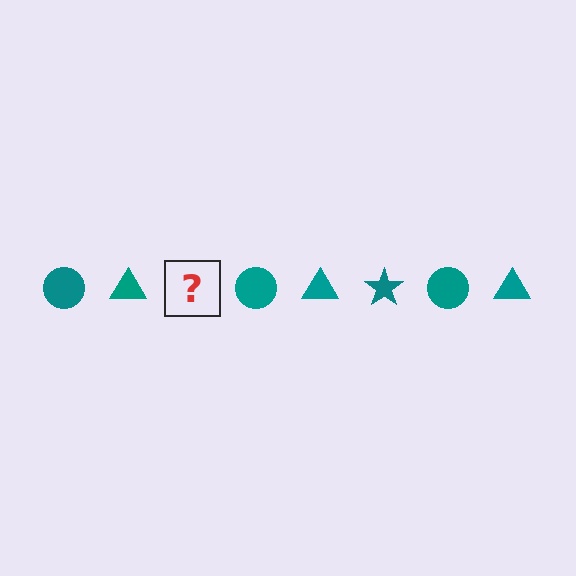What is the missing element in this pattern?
The missing element is a teal star.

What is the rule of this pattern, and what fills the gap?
The rule is that the pattern cycles through circle, triangle, star shapes in teal. The gap should be filled with a teal star.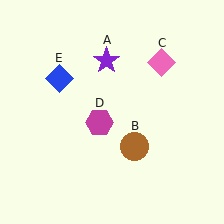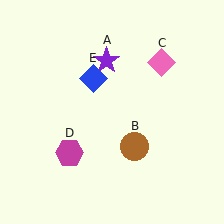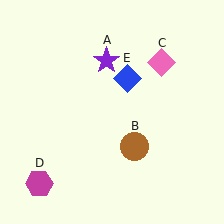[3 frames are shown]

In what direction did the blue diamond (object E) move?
The blue diamond (object E) moved right.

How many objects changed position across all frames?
2 objects changed position: magenta hexagon (object D), blue diamond (object E).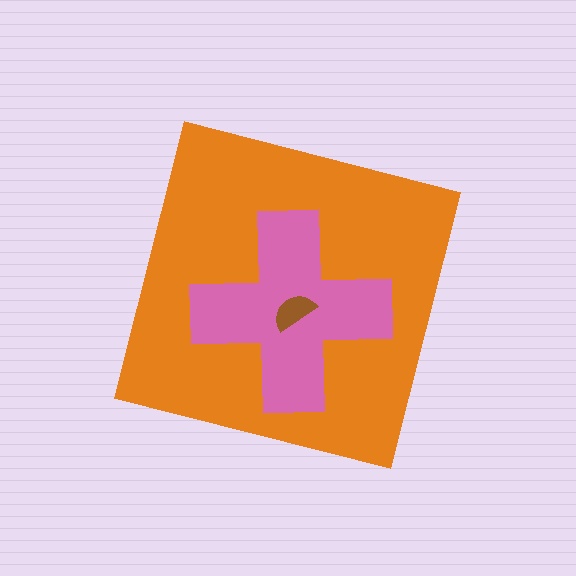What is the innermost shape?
The brown semicircle.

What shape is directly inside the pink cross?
The brown semicircle.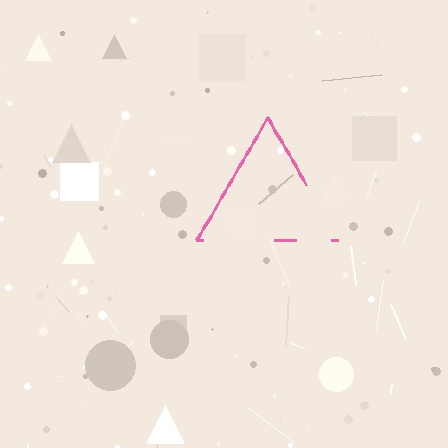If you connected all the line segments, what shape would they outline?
They would outline a triangle.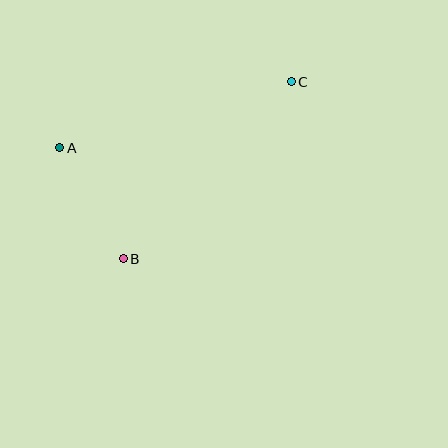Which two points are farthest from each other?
Points B and C are farthest from each other.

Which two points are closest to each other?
Points A and B are closest to each other.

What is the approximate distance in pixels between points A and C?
The distance between A and C is approximately 241 pixels.